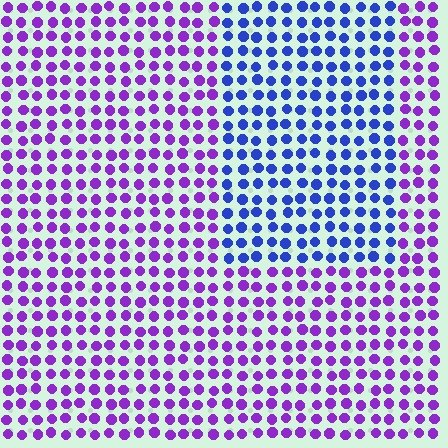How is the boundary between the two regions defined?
The boundary is defined purely by a slight shift in hue (about 48 degrees). Spacing, size, and orientation are identical on both sides.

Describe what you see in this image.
The image is filled with small purple elements in a uniform arrangement. A rectangle-shaped region is visible where the elements are tinted to a slightly different hue, forming a subtle color boundary.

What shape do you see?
I see a rectangle.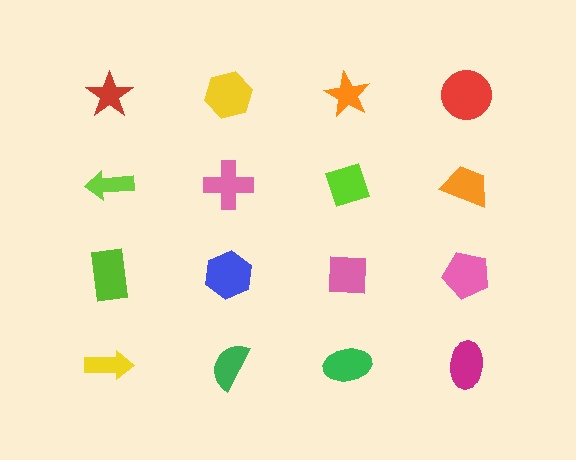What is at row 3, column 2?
A blue hexagon.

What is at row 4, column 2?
A green semicircle.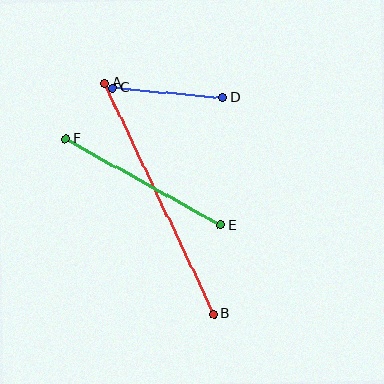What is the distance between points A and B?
The distance is approximately 255 pixels.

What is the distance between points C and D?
The distance is approximately 111 pixels.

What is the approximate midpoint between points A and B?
The midpoint is at approximately (159, 199) pixels.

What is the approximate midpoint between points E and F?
The midpoint is at approximately (143, 182) pixels.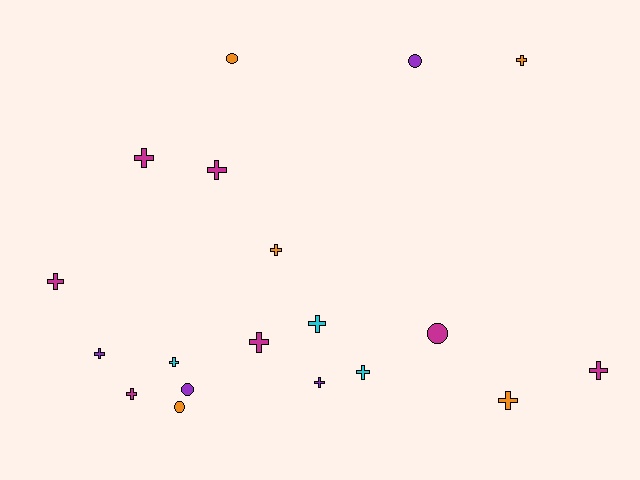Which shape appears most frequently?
Cross, with 14 objects.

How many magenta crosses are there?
There are 6 magenta crosses.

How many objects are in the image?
There are 19 objects.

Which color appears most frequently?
Magenta, with 7 objects.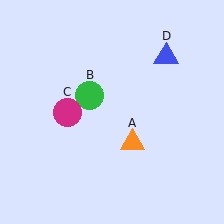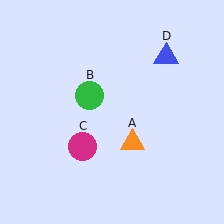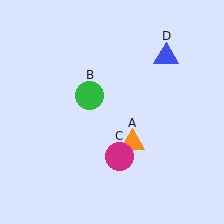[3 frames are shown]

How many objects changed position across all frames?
1 object changed position: magenta circle (object C).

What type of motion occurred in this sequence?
The magenta circle (object C) rotated counterclockwise around the center of the scene.